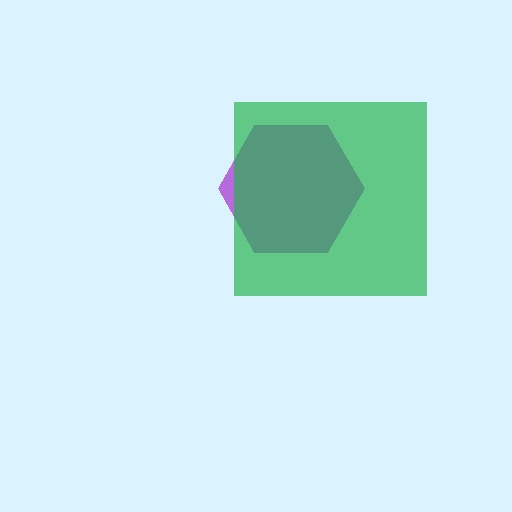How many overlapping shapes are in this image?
There are 2 overlapping shapes in the image.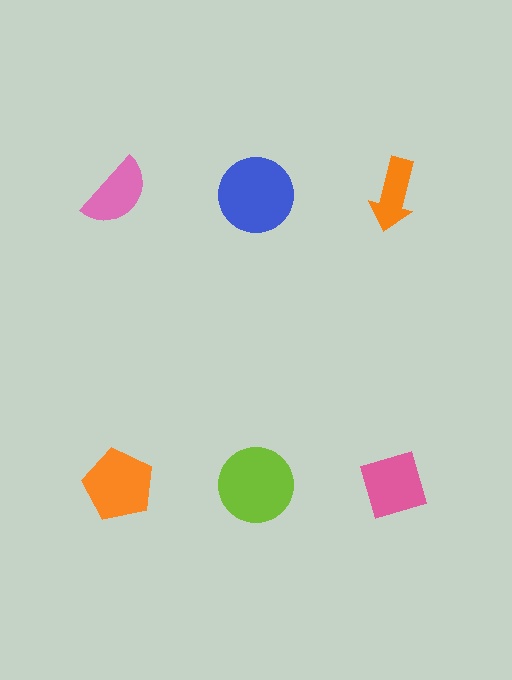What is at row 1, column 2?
A blue circle.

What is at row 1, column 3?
An orange arrow.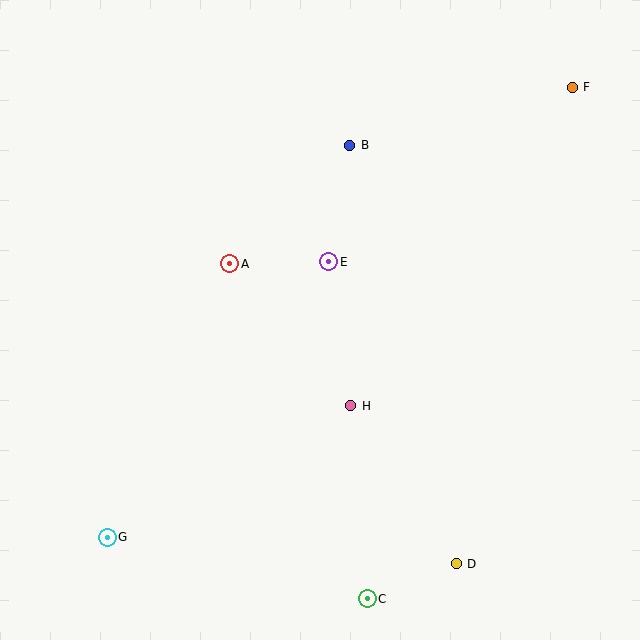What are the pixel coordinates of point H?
Point H is at (351, 406).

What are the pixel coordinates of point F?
Point F is at (572, 87).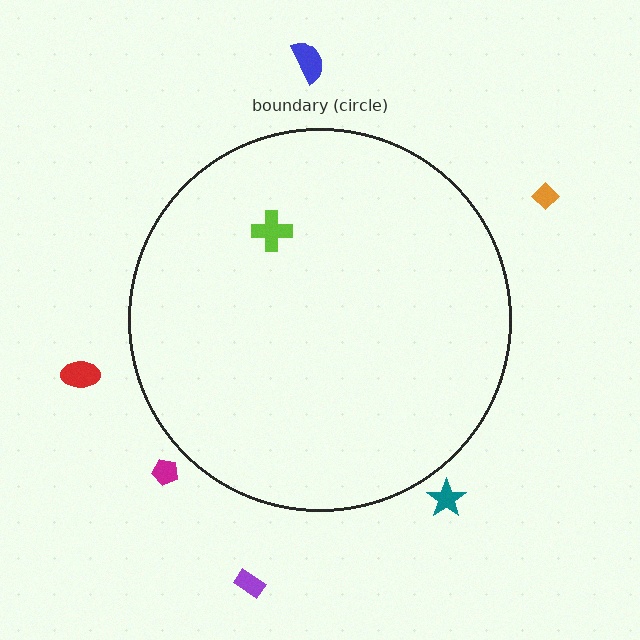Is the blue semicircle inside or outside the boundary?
Outside.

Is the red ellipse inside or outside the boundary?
Outside.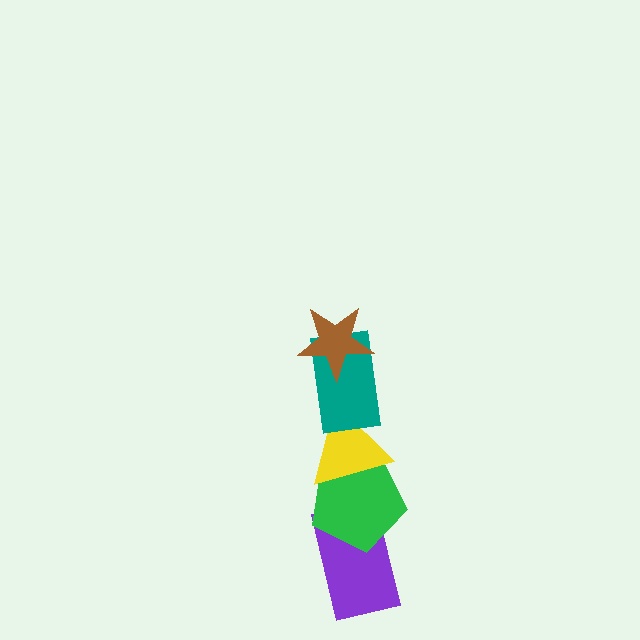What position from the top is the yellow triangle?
The yellow triangle is 3rd from the top.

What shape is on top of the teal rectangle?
The brown star is on top of the teal rectangle.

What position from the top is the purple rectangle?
The purple rectangle is 5th from the top.